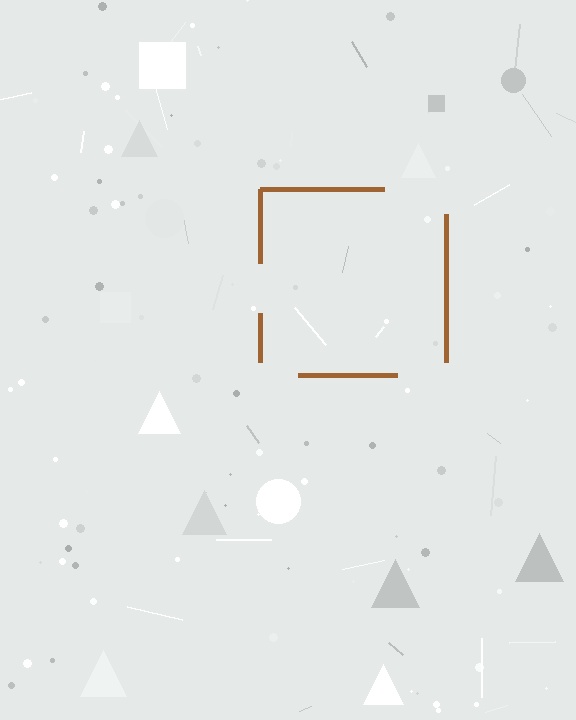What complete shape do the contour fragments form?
The contour fragments form a square.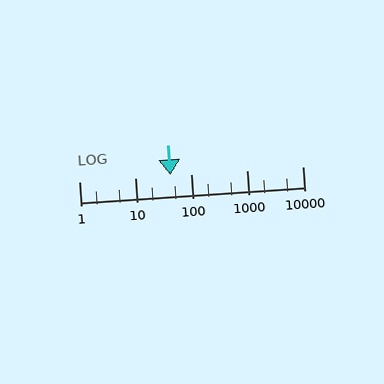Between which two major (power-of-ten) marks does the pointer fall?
The pointer is between 10 and 100.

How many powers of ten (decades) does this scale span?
The scale spans 4 decades, from 1 to 10000.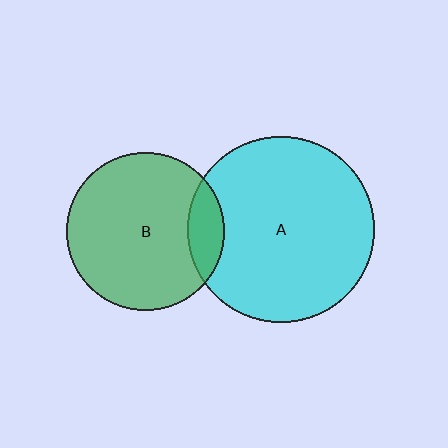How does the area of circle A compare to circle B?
Approximately 1.4 times.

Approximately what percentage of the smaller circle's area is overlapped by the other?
Approximately 15%.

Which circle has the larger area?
Circle A (cyan).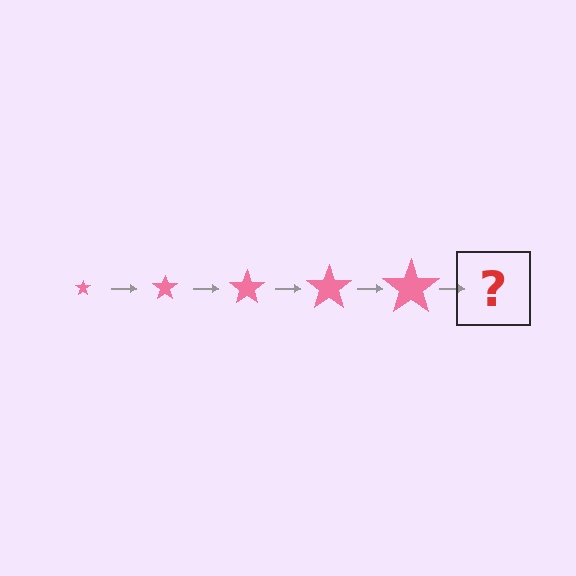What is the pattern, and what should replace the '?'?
The pattern is that the star gets progressively larger each step. The '?' should be a pink star, larger than the previous one.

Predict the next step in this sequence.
The next step is a pink star, larger than the previous one.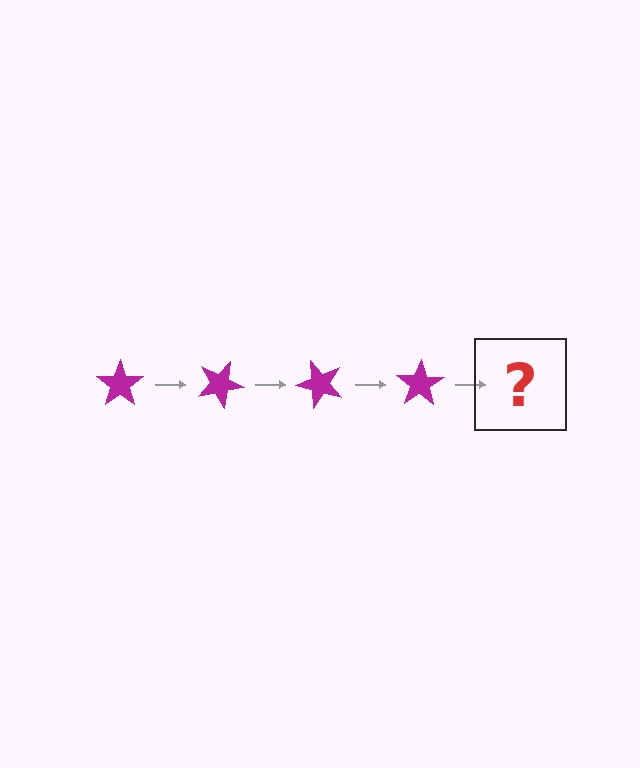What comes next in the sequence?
The next element should be a magenta star rotated 100 degrees.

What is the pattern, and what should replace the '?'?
The pattern is that the star rotates 25 degrees each step. The '?' should be a magenta star rotated 100 degrees.